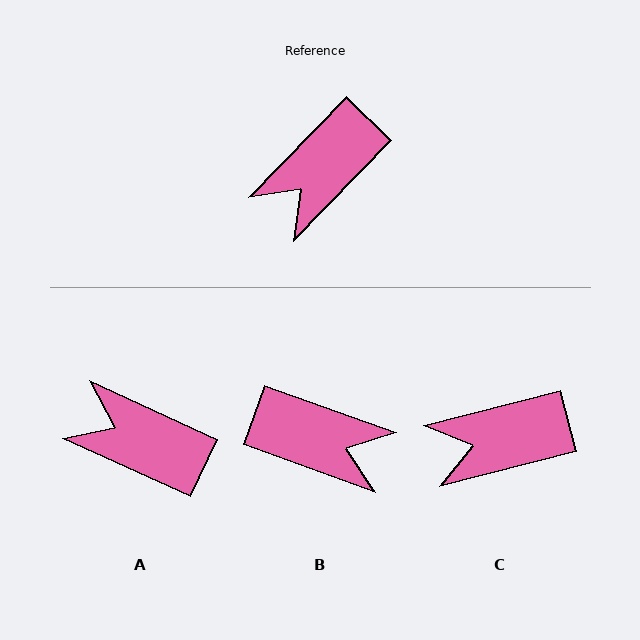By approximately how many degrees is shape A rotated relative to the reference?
Approximately 70 degrees clockwise.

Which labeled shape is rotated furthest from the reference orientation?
B, about 114 degrees away.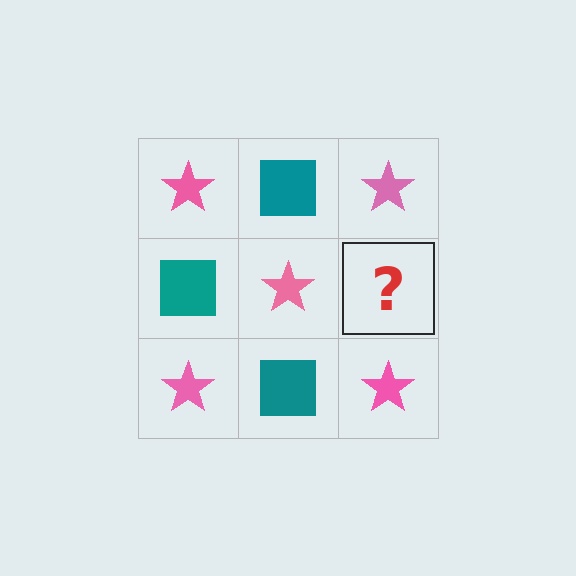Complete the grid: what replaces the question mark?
The question mark should be replaced with a teal square.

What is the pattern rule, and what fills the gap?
The rule is that it alternates pink star and teal square in a checkerboard pattern. The gap should be filled with a teal square.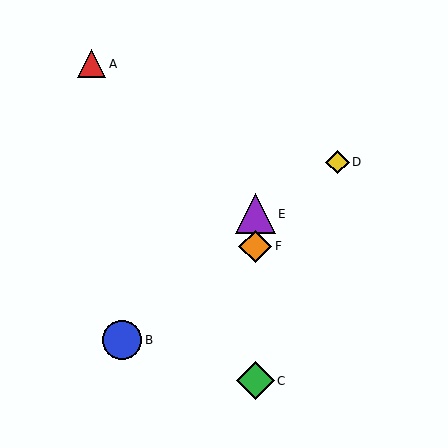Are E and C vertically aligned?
Yes, both are at x≈255.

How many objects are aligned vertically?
3 objects (C, E, F) are aligned vertically.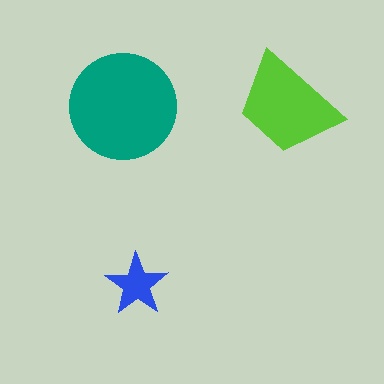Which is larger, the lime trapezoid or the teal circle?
The teal circle.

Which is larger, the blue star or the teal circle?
The teal circle.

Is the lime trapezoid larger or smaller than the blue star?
Larger.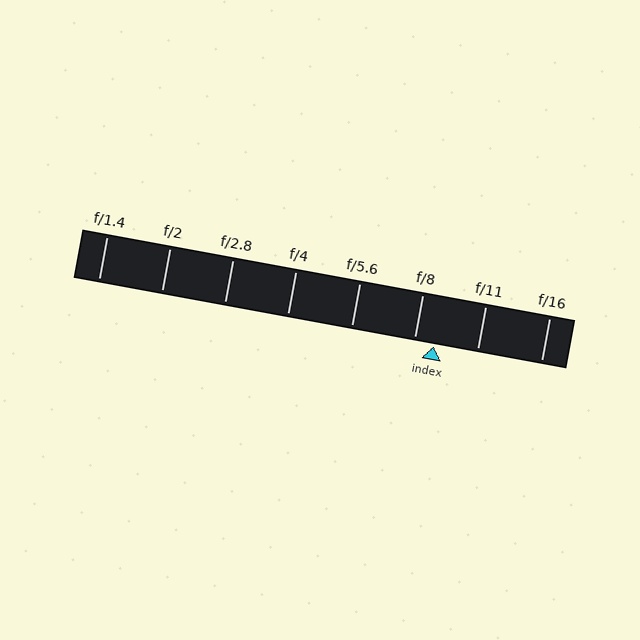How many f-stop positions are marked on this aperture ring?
There are 8 f-stop positions marked.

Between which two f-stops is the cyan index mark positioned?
The index mark is between f/8 and f/11.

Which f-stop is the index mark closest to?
The index mark is closest to f/8.